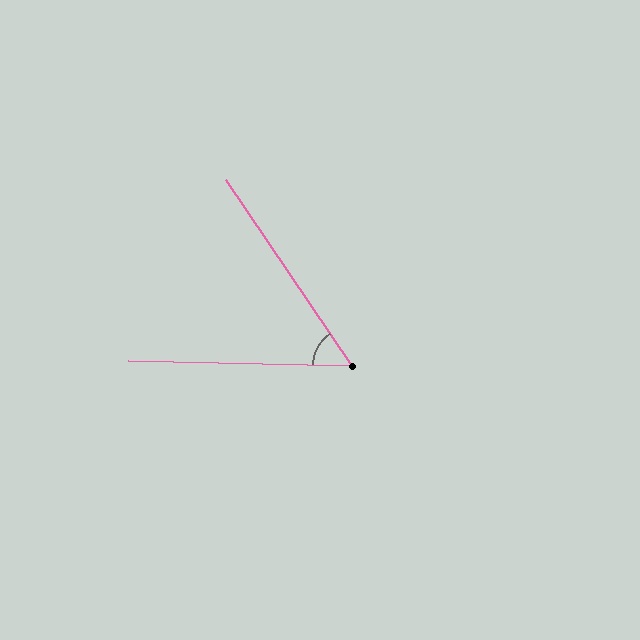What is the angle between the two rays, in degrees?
Approximately 55 degrees.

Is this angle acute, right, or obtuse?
It is acute.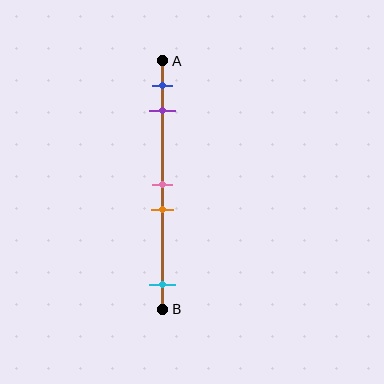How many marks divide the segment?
There are 5 marks dividing the segment.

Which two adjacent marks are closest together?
The pink and orange marks are the closest adjacent pair.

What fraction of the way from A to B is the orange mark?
The orange mark is approximately 60% (0.6) of the way from A to B.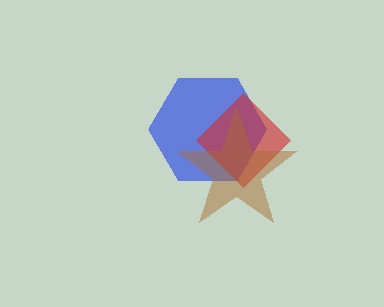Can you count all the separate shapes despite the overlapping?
Yes, there are 3 separate shapes.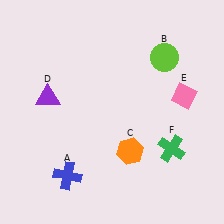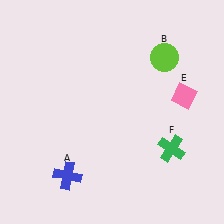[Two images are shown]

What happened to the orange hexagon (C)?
The orange hexagon (C) was removed in Image 2. It was in the bottom-right area of Image 1.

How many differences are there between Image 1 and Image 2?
There are 2 differences between the two images.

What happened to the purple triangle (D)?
The purple triangle (D) was removed in Image 2. It was in the top-left area of Image 1.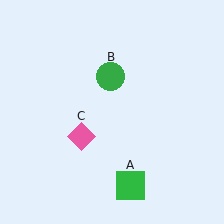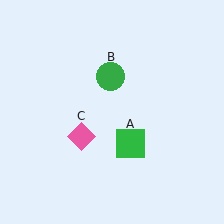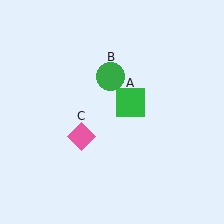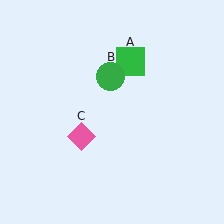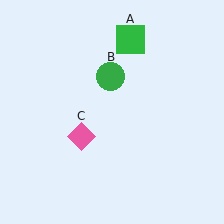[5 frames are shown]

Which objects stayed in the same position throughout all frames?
Green circle (object B) and pink diamond (object C) remained stationary.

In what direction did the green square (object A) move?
The green square (object A) moved up.